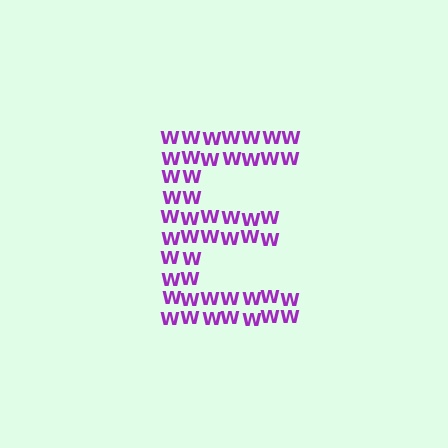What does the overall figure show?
The overall figure shows the letter E.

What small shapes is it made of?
It is made of small letter W's.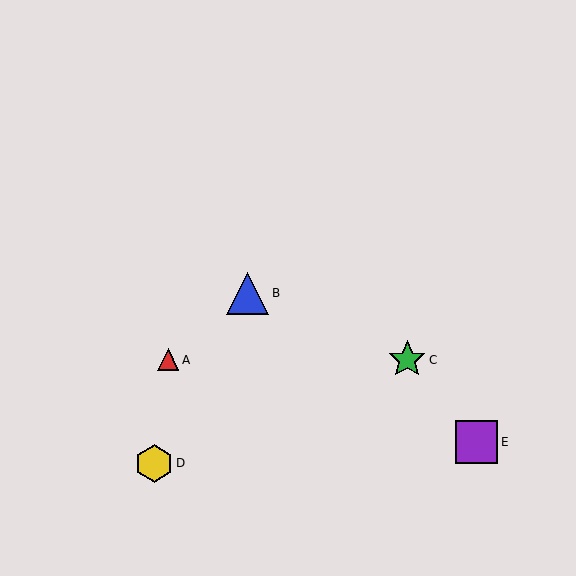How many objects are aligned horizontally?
2 objects (A, C) are aligned horizontally.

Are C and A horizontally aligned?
Yes, both are at y≈360.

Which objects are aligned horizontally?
Objects A, C are aligned horizontally.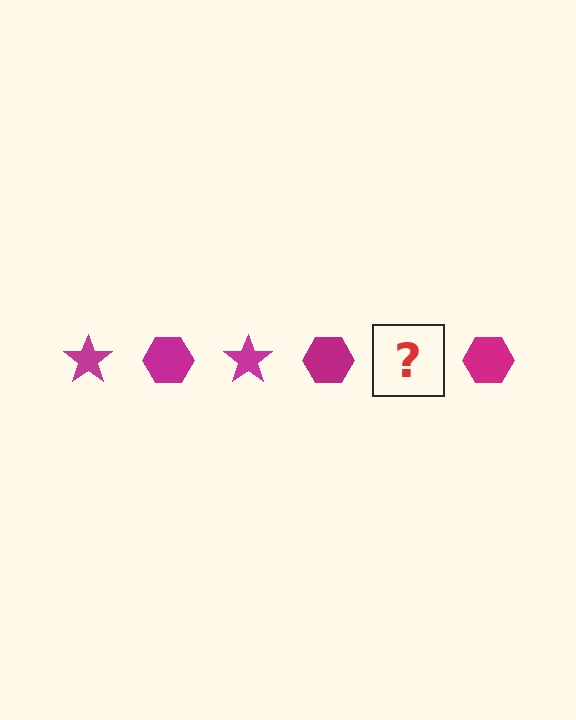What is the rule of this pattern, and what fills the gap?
The rule is that the pattern cycles through star, hexagon shapes in magenta. The gap should be filled with a magenta star.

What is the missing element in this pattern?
The missing element is a magenta star.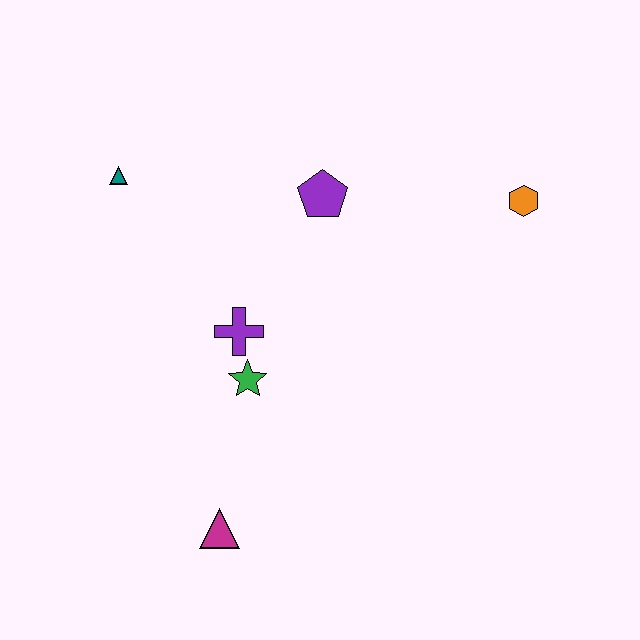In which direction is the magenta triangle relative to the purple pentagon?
The magenta triangle is below the purple pentagon.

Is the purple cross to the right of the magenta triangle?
Yes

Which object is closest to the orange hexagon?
The purple pentagon is closest to the orange hexagon.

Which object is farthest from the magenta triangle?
The orange hexagon is farthest from the magenta triangle.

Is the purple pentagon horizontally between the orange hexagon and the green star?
Yes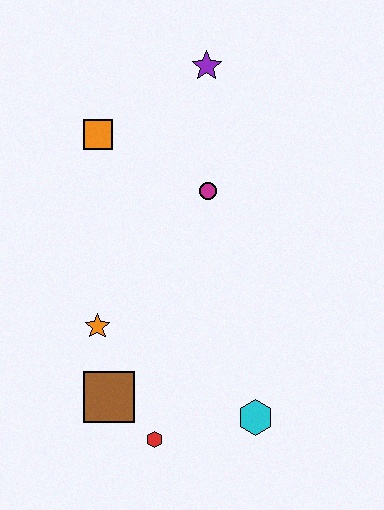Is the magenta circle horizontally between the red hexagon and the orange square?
No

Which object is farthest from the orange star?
The purple star is farthest from the orange star.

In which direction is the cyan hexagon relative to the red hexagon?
The cyan hexagon is to the right of the red hexagon.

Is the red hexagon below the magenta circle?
Yes